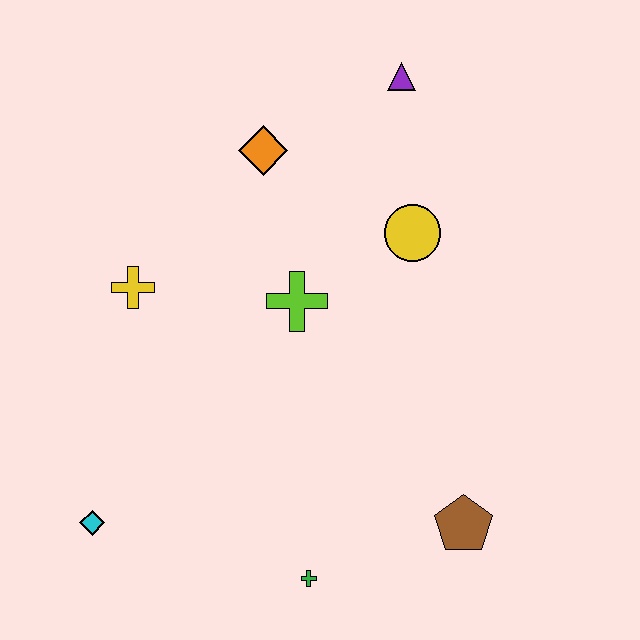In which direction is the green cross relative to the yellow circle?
The green cross is below the yellow circle.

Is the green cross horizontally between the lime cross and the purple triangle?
Yes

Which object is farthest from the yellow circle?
The cyan diamond is farthest from the yellow circle.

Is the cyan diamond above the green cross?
Yes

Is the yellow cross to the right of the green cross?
No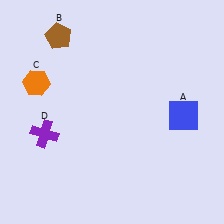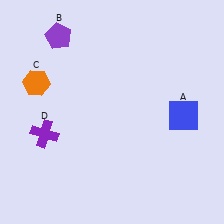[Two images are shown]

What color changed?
The pentagon (B) changed from brown in Image 1 to purple in Image 2.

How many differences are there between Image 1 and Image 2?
There is 1 difference between the two images.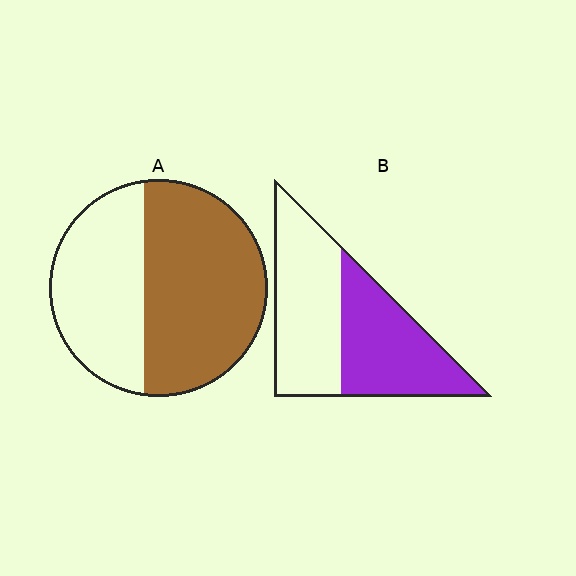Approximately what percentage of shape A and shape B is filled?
A is approximately 60% and B is approximately 50%.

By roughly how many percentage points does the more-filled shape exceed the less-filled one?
By roughly 10 percentage points (A over B).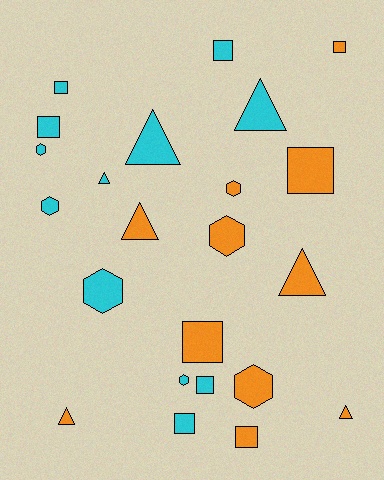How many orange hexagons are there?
There are 3 orange hexagons.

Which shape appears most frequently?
Square, with 9 objects.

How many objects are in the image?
There are 23 objects.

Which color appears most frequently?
Cyan, with 12 objects.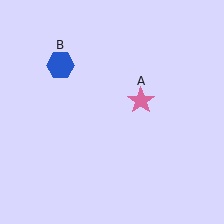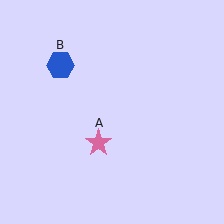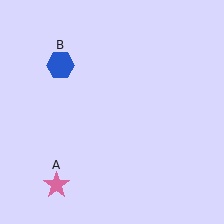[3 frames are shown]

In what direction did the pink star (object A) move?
The pink star (object A) moved down and to the left.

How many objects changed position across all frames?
1 object changed position: pink star (object A).